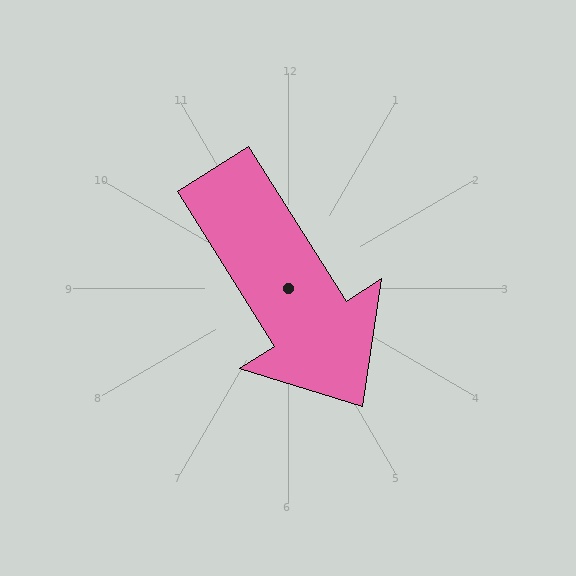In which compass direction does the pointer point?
Southeast.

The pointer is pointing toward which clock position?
Roughly 5 o'clock.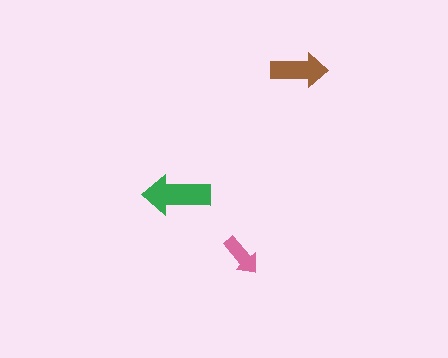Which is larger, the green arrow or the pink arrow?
The green one.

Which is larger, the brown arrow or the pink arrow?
The brown one.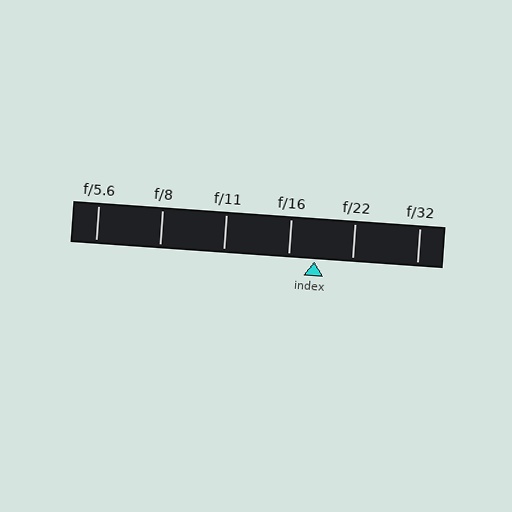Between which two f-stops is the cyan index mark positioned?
The index mark is between f/16 and f/22.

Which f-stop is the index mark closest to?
The index mark is closest to f/16.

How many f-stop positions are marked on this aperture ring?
There are 6 f-stop positions marked.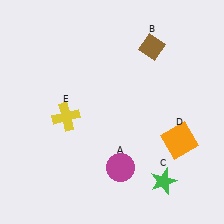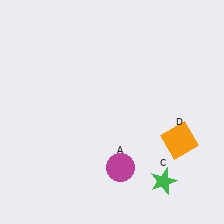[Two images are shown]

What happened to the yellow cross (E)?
The yellow cross (E) was removed in Image 2. It was in the bottom-left area of Image 1.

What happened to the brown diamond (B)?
The brown diamond (B) was removed in Image 2. It was in the top-right area of Image 1.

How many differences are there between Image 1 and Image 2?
There are 2 differences between the two images.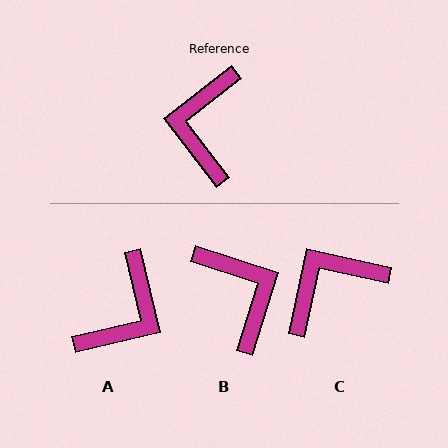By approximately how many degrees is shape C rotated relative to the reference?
Approximately 50 degrees clockwise.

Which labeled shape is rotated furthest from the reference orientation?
A, about 156 degrees away.